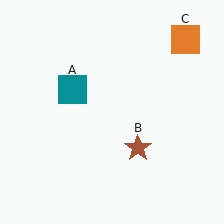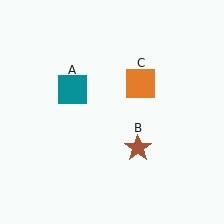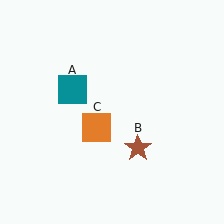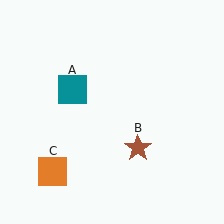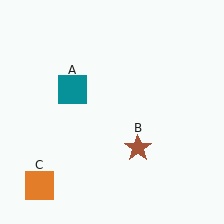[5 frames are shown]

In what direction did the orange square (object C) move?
The orange square (object C) moved down and to the left.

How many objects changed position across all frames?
1 object changed position: orange square (object C).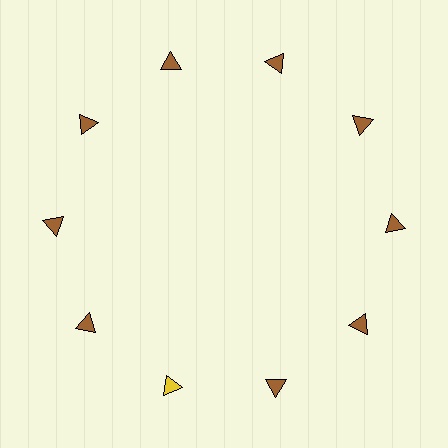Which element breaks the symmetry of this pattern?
The yellow triangle at roughly the 7 o'clock position breaks the symmetry. All other shapes are brown triangles.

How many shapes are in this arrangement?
There are 10 shapes arranged in a ring pattern.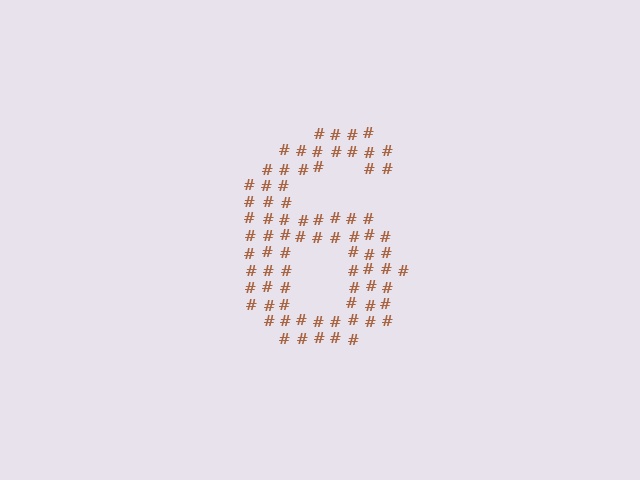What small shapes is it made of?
It is made of small hash symbols.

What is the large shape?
The large shape is the digit 6.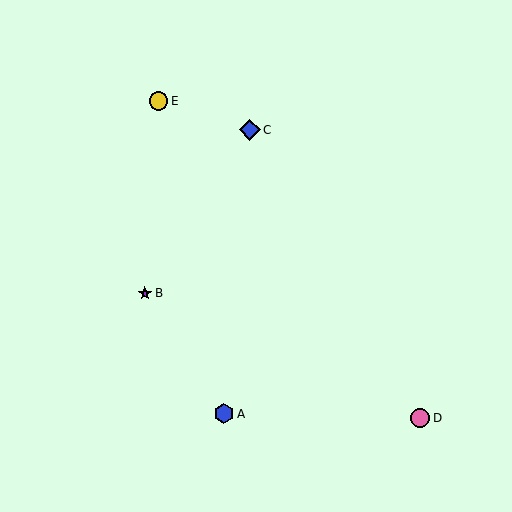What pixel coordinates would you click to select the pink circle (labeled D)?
Click at (420, 418) to select the pink circle D.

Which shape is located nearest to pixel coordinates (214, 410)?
The blue hexagon (labeled A) at (224, 414) is nearest to that location.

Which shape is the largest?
The blue diamond (labeled C) is the largest.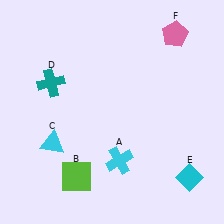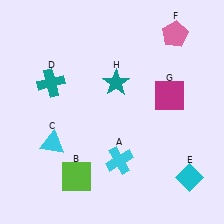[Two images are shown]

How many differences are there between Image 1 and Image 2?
There are 2 differences between the two images.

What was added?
A magenta square (G), a teal star (H) were added in Image 2.